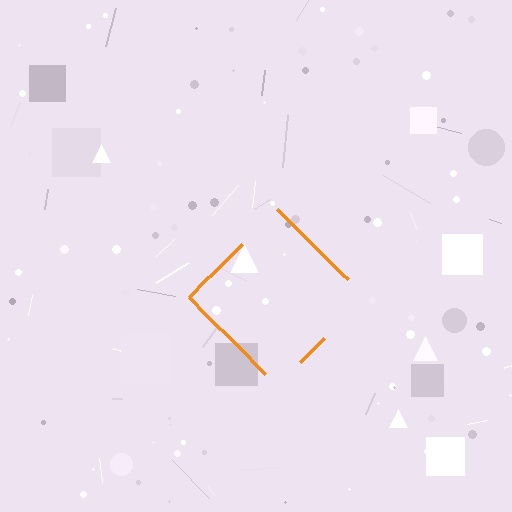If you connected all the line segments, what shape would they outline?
They would outline a diamond.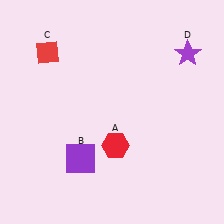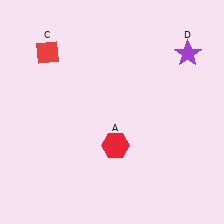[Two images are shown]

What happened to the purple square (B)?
The purple square (B) was removed in Image 2. It was in the bottom-left area of Image 1.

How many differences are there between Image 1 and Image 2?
There is 1 difference between the two images.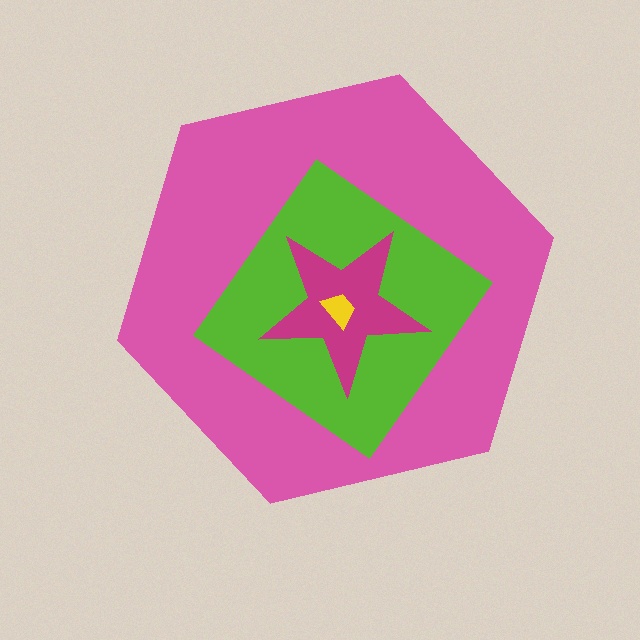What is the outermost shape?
The pink hexagon.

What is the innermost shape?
The yellow trapezoid.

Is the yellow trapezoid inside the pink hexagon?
Yes.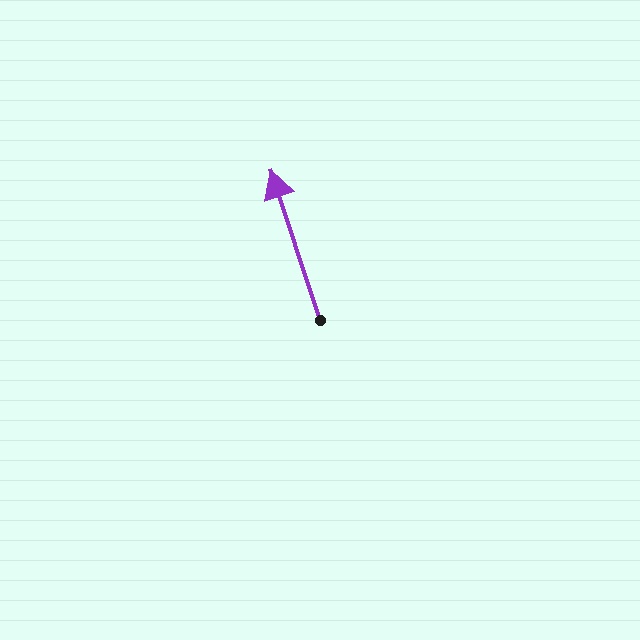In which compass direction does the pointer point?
North.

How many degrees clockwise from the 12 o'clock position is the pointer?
Approximately 342 degrees.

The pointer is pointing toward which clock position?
Roughly 11 o'clock.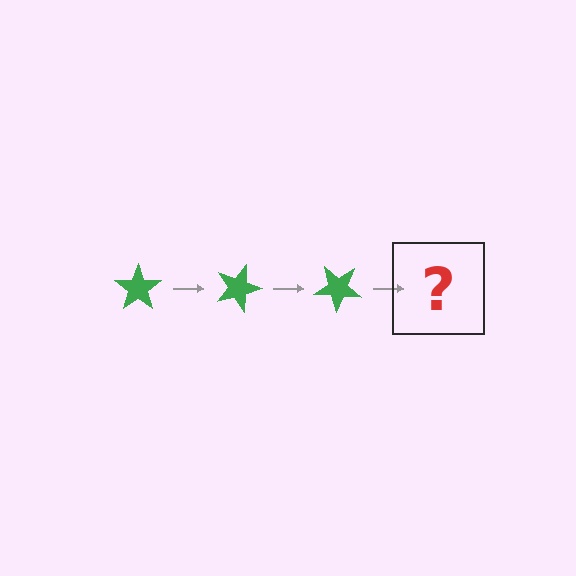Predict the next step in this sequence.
The next step is a green star rotated 60 degrees.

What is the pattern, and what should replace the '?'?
The pattern is that the star rotates 20 degrees each step. The '?' should be a green star rotated 60 degrees.